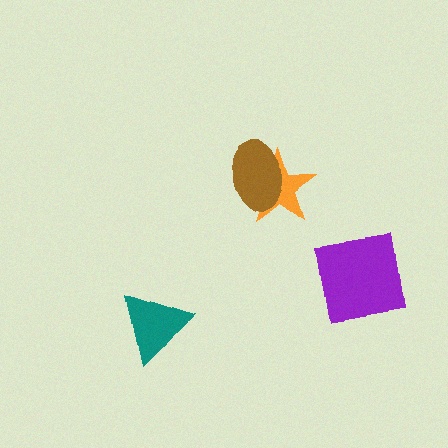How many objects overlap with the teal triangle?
0 objects overlap with the teal triangle.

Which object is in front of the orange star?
The brown ellipse is in front of the orange star.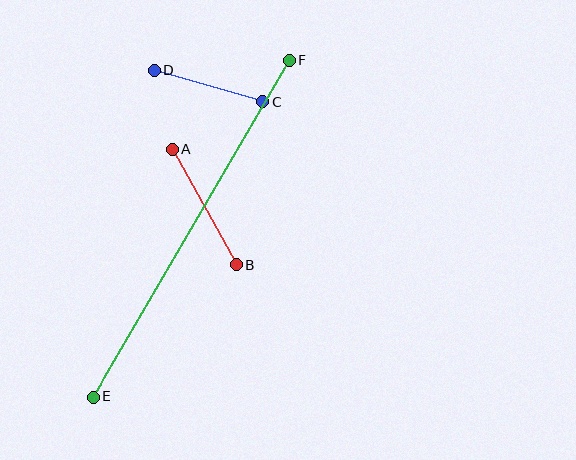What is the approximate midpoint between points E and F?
The midpoint is at approximately (191, 228) pixels.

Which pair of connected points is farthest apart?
Points E and F are farthest apart.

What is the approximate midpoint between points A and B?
The midpoint is at approximately (204, 207) pixels.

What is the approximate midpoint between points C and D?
The midpoint is at approximately (208, 86) pixels.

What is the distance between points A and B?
The distance is approximately 132 pixels.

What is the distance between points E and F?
The distance is approximately 389 pixels.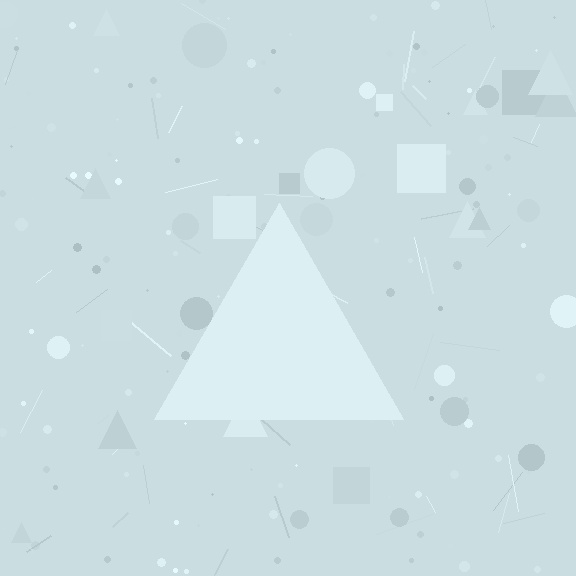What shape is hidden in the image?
A triangle is hidden in the image.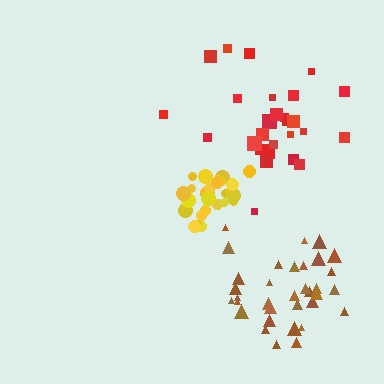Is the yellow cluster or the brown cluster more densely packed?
Yellow.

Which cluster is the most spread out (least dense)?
Red.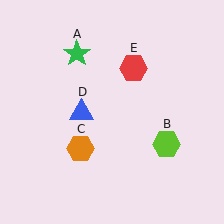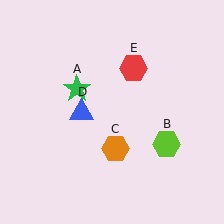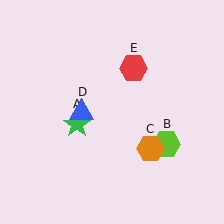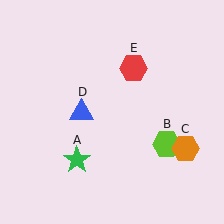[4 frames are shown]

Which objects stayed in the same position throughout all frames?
Lime hexagon (object B) and blue triangle (object D) and red hexagon (object E) remained stationary.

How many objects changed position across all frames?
2 objects changed position: green star (object A), orange hexagon (object C).